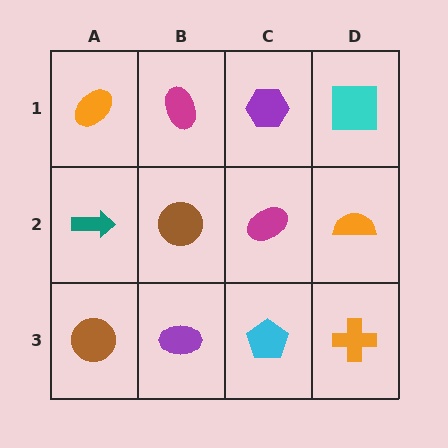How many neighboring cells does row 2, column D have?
3.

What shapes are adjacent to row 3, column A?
A teal arrow (row 2, column A), a purple ellipse (row 3, column B).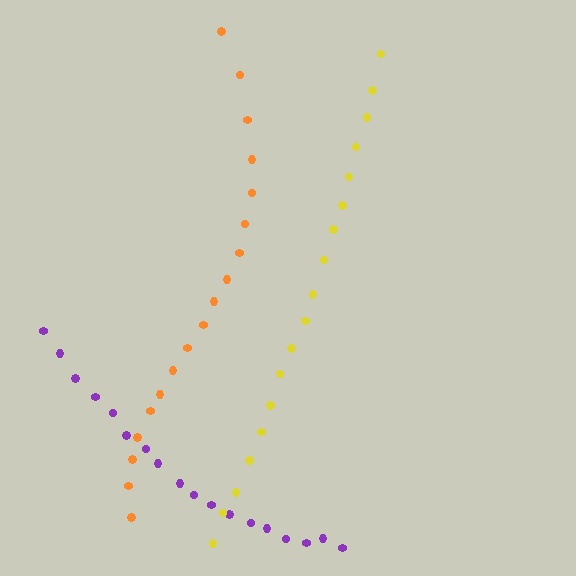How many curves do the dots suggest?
There are 3 distinct paths.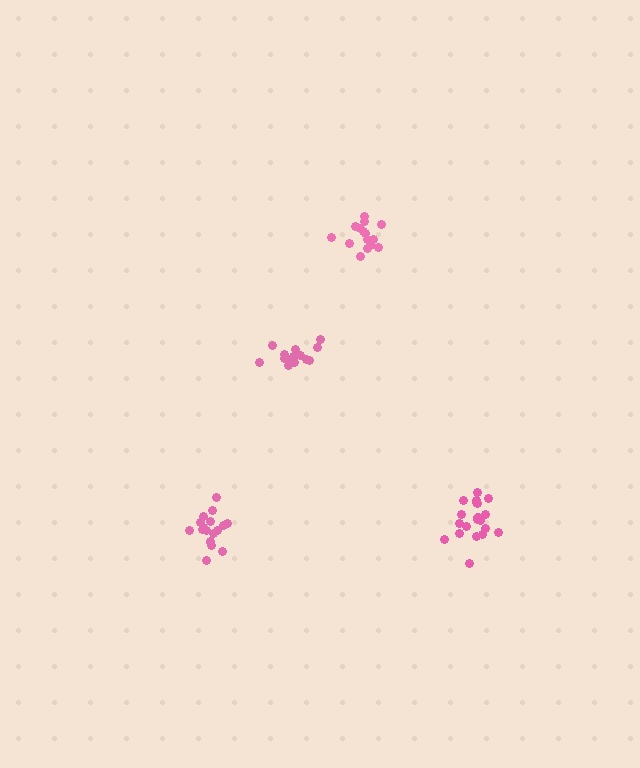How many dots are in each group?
Group 1: 18 dots, Group 2: 20 dots, Group 3: 15 dots, Group 4: 17 dots (70 total).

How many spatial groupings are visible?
There are 4 spatial groupings.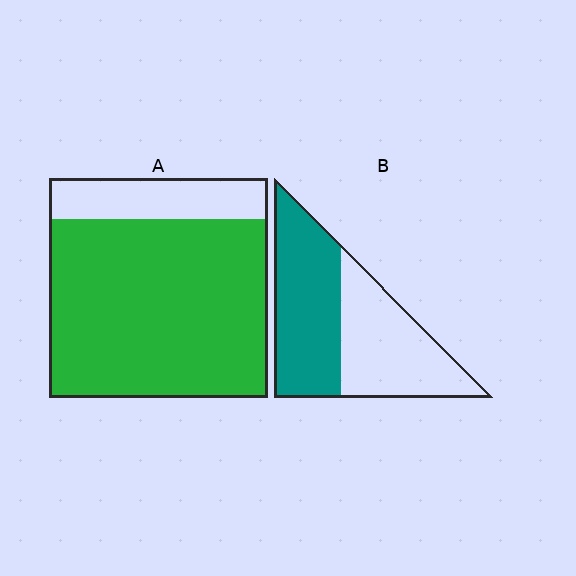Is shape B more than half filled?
Roughly half.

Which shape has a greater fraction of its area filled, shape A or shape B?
Shape A.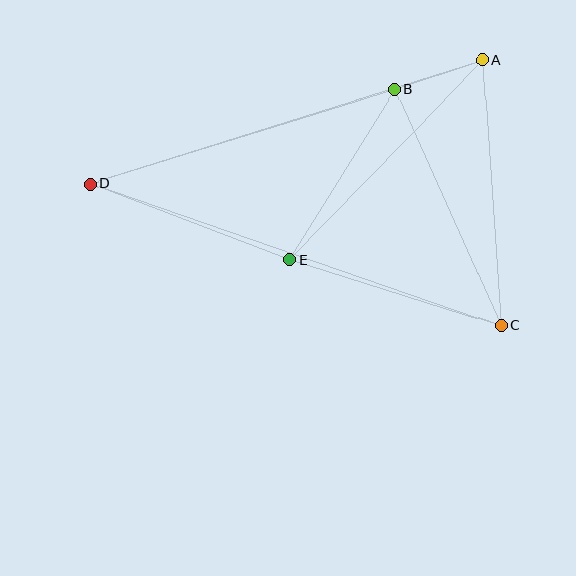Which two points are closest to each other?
Points A and B are closest to each other.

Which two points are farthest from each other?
Points C and D are farthest from each other.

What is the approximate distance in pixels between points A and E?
The distance between A and E is approximately 278 pixels.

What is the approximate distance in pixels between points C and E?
The distance between C and E is approximately 222 pixels.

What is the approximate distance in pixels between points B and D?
The distance between B and D is approximately 319 pixels.